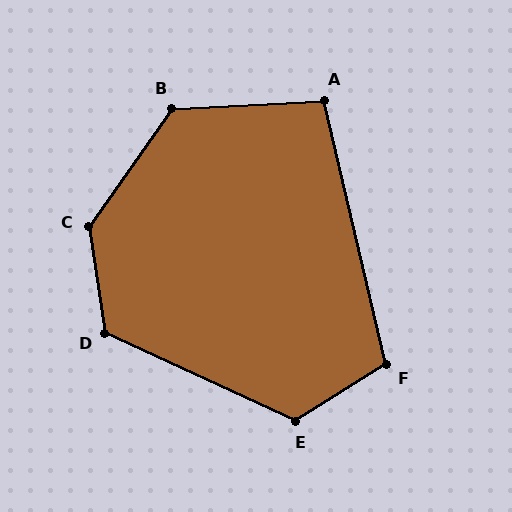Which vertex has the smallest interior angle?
A, at approximately 100 degrees.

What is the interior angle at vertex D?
Approximately 123 degrees (obtuse).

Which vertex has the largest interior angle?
C, at approximately 136 degrees.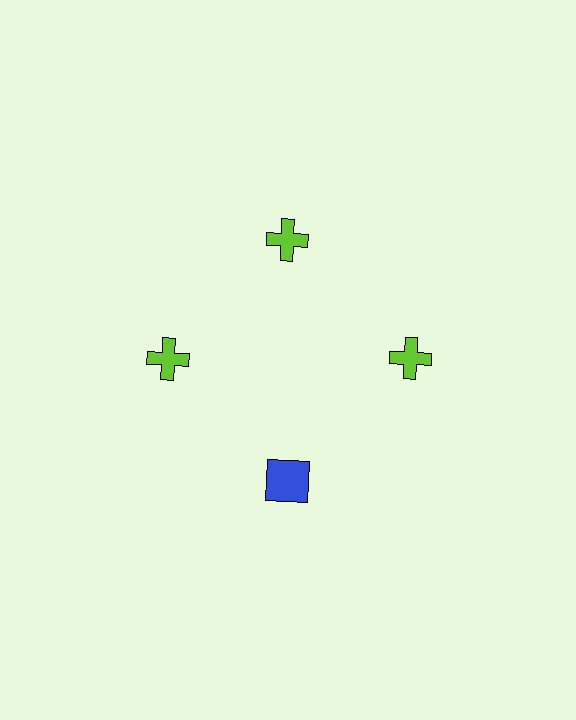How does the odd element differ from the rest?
It differs in both color (blue instead of lime) and shape (square instead of cross).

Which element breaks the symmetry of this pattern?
The blue square at roughly the 6 o'clock position breaks the symmetry. All other shapes are lime crosses.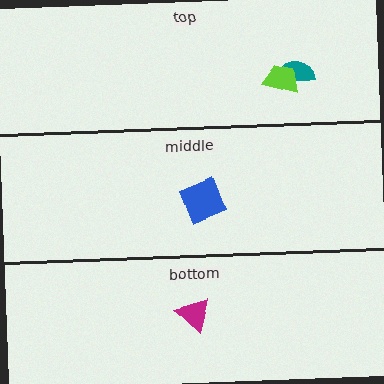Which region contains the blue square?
The middle region.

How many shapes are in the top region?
2.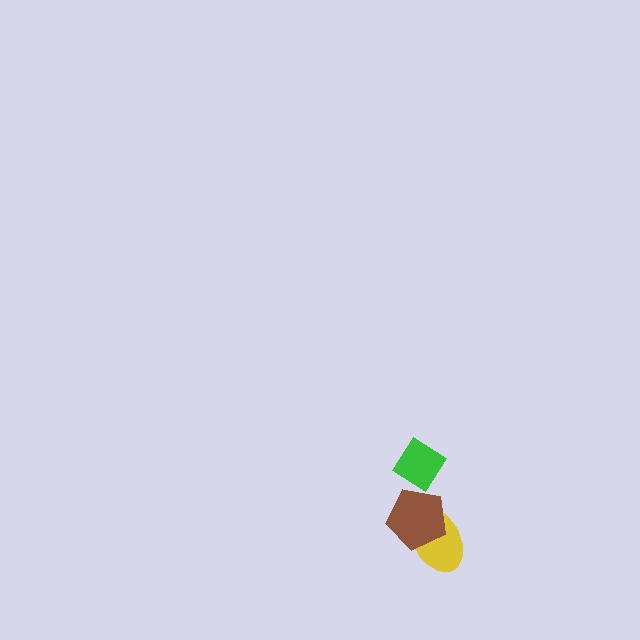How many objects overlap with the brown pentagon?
1 object overlaps with the brown pentagon.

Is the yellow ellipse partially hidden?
Yes, it is partially covered by another shape.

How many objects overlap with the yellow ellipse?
1 object overlaps with the yellow ellipse.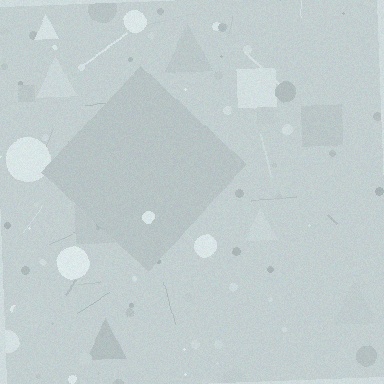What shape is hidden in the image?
A diamond is hidden in the image.